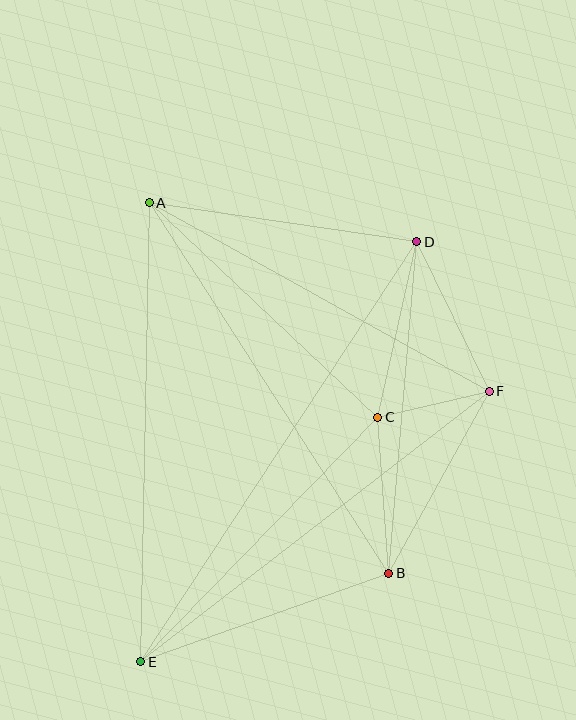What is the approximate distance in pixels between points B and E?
The distance between B and E is approximately 263 pixels.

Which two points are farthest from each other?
Points D and E are farthest from each other.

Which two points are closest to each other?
Points C and F are closest to each other.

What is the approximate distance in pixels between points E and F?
The distance between E and F is approximately 441 pixels.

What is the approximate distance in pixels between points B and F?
The distance between B and F is approximately 208 pixels.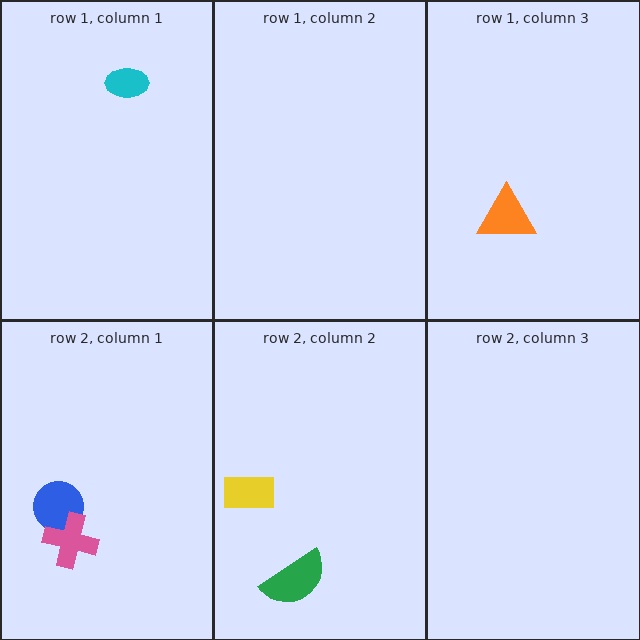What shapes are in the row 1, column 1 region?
The cyan ellipse.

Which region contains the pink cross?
The row 2, column 1 region.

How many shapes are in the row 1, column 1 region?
1.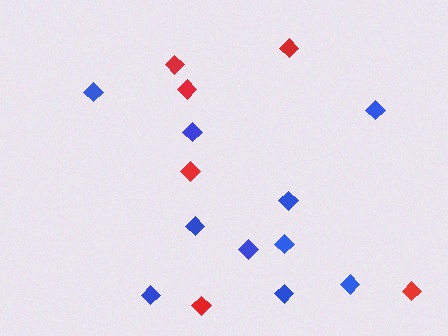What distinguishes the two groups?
There are 2 groups: one group of red diamonds (6) and one group of blue diamonds (10).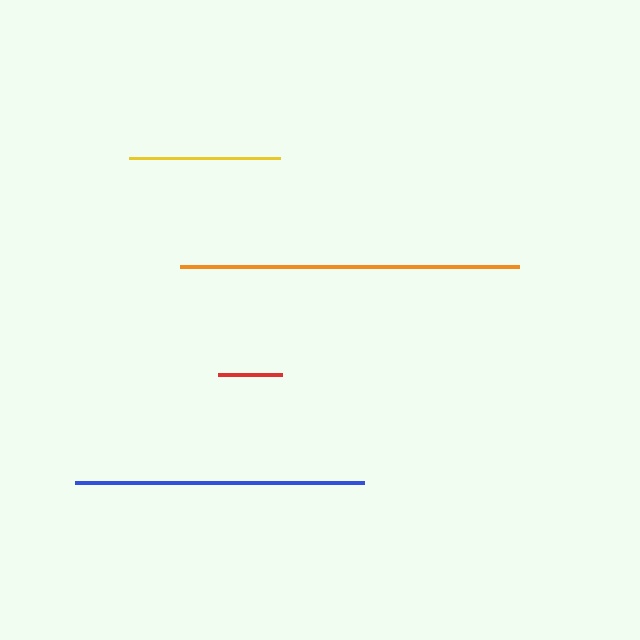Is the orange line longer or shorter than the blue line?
The orange line is longer than the blue line.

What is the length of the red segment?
The red segment is approximately 64 pixels long.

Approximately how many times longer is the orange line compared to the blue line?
The orange line is approximately 1.2 times the length of the blue line.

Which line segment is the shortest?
The red line is the shortest at approximately 64 pixels.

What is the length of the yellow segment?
The yellow segment is approximately 151 pixels long.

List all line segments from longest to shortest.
From longest to shortest: orange, blue, yellow, red.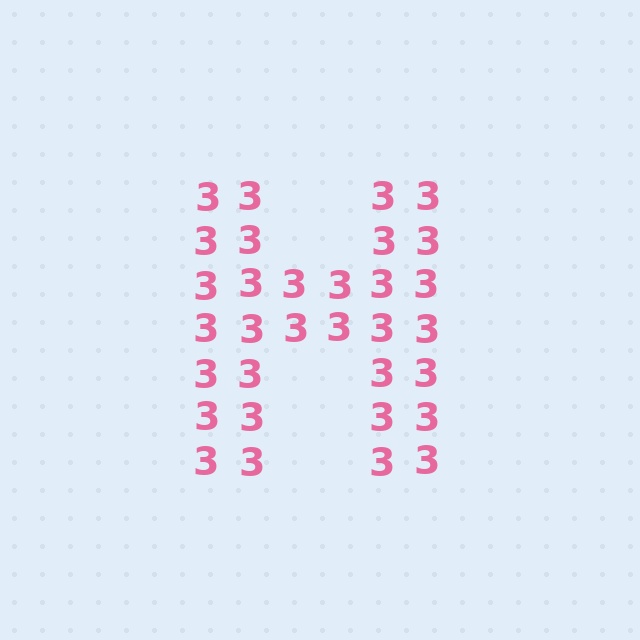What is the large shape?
The large shape is the letter H.